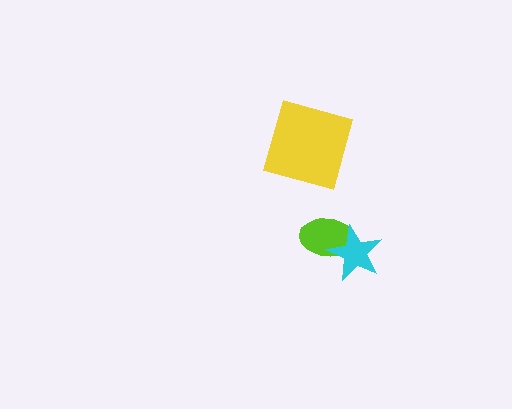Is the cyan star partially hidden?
No, no other shape covers it.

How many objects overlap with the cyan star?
1 object overlaps with the cyan star.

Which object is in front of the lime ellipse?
The cyan star is in front of the lime ellipse.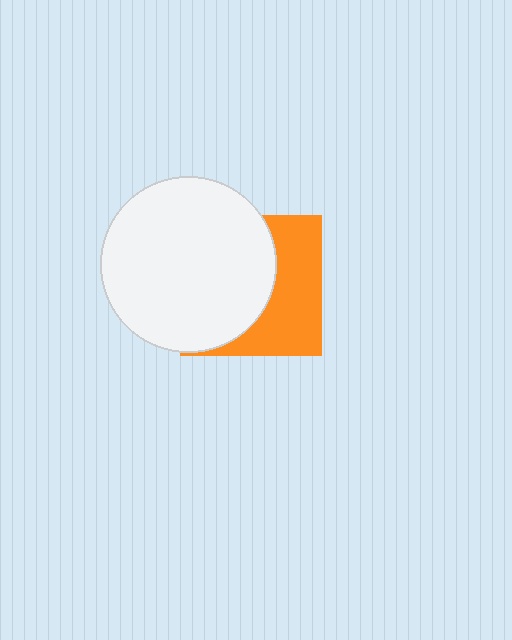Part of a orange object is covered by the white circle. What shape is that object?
It is a square.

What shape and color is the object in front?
The object in front is a white circle.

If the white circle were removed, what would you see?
You would see the complete orange square.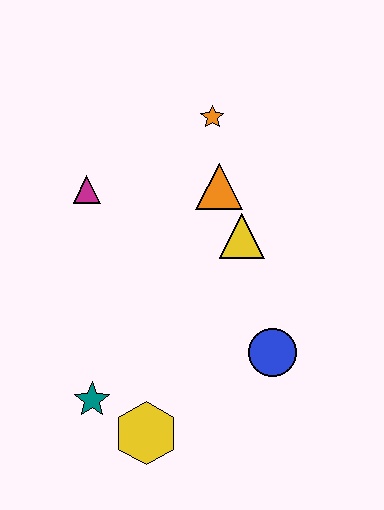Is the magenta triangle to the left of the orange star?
Yes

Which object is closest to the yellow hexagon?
The teal star is closest to the yellow hexagon.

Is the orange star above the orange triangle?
Yes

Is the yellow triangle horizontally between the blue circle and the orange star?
Yes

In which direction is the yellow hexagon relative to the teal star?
The yellow hexagon is to the right of the teal star.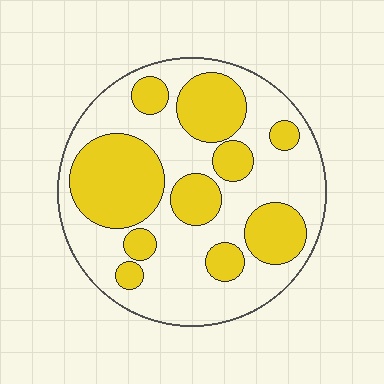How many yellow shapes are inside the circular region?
10.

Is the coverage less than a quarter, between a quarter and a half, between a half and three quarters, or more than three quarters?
Between a quarter and a half.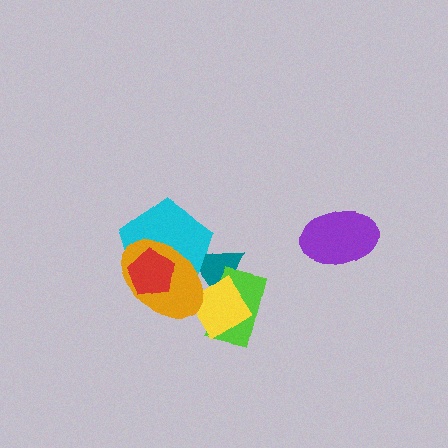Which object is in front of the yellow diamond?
The orange ellipse is in front of the yellow diamond.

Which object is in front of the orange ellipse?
The red pentagon is in front of the orange ellipse.